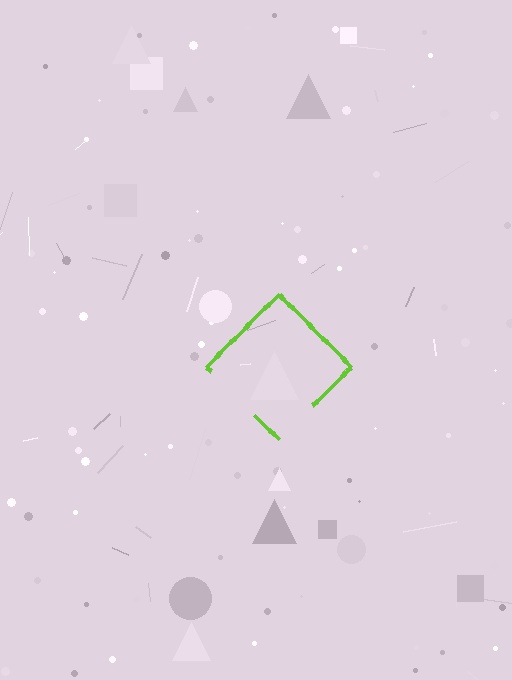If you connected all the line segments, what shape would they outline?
They would outline a diamond.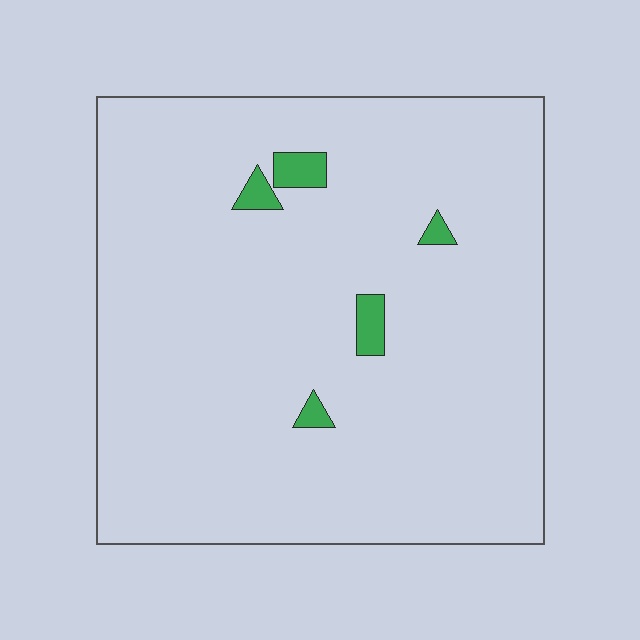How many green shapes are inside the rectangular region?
5.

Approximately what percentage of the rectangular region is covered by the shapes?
Approximately 5%.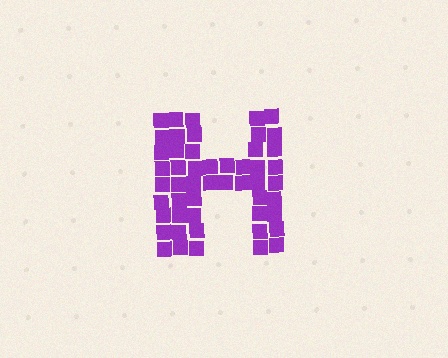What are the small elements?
The small elements are squares.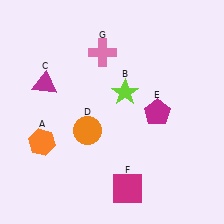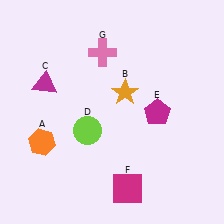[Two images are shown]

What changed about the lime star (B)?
In Image 1, B is lime. In Image 2, it changed to orange.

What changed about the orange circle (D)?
In Image 1, D is orange. In Image 2, it changed to lime.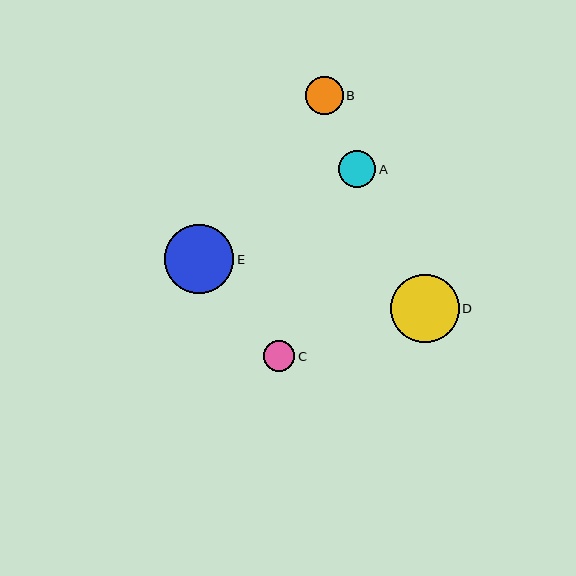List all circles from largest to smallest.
From largest to smallest: E, D, B, A, C.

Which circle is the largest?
Circle E is the largest with a size of approximately 69 pixels.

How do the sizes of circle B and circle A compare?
Circle B and circle A are approximately the same size.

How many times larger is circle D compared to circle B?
Circle D is approximately 1.8 times the size of circle B.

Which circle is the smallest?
Circle C is the smallest with a size of approximately 31 pixels.